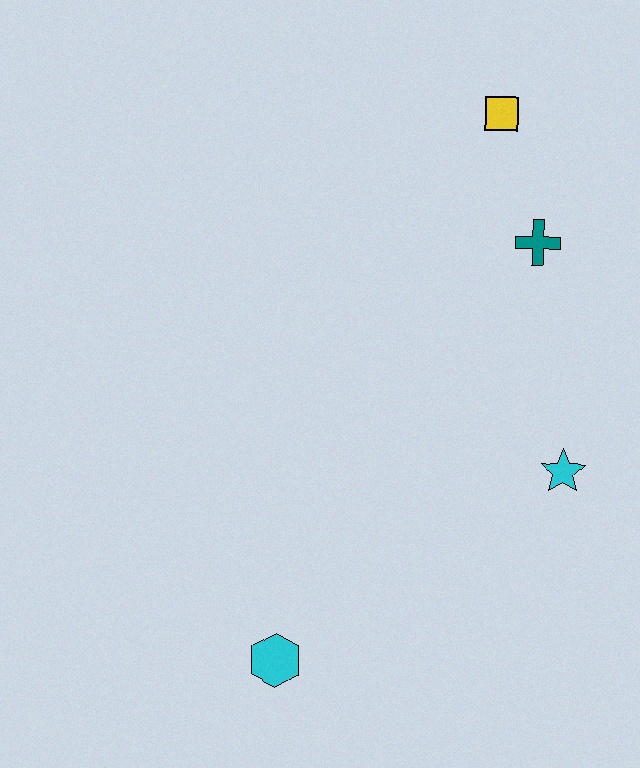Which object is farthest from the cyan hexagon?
The yellow square is farthest from the cyan hexagon.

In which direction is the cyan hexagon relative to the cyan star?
The cyan hexagon is to the left of the cyan star.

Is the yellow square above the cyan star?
Yes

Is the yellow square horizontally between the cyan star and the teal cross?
No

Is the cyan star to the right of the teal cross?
Yes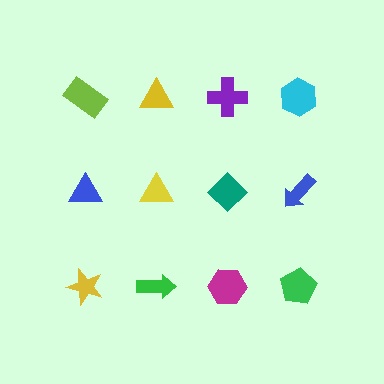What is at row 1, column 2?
A yellow triangle.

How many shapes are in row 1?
4 shapes.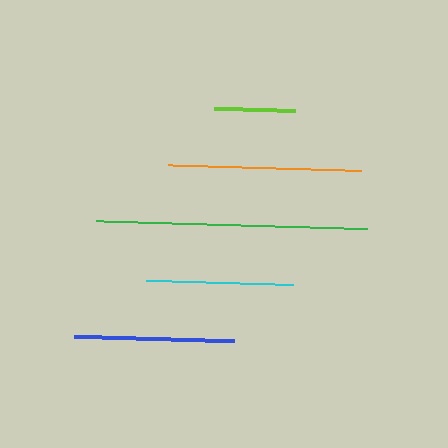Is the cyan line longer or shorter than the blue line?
The blue line is longer than the cyan line.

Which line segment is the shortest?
The lime line is the shortest at approximately 81 pixels.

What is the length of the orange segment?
The orange segment is approximately 192 pixels long.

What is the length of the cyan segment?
The cyan segment is approximately 147 pixels long.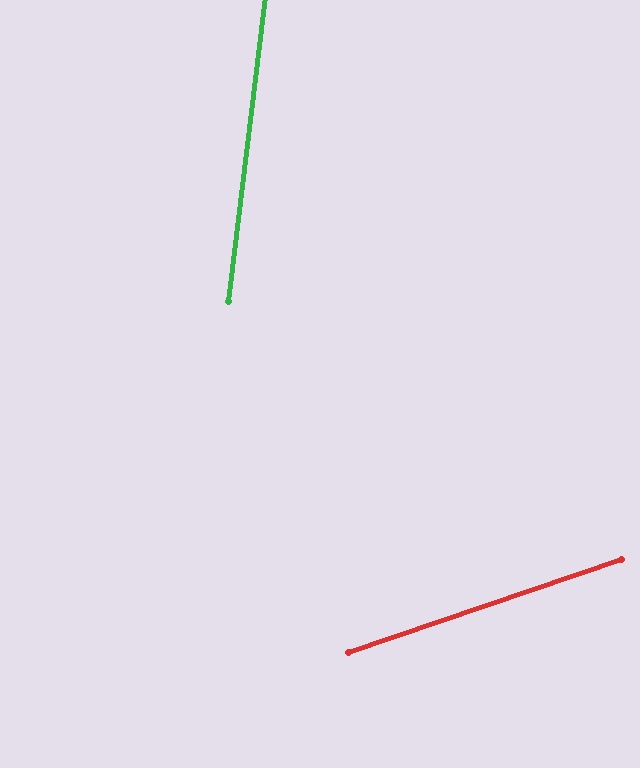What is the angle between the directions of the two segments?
Approximately 64 degrees.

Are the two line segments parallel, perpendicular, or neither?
Neither parallel nor perpendicular — they differ by about 64°.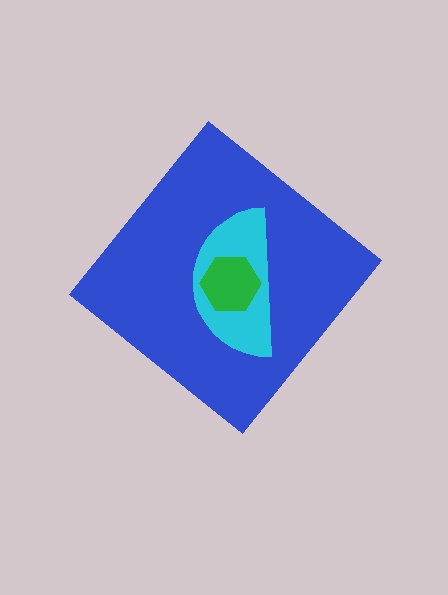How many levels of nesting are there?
3.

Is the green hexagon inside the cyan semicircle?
Yes.